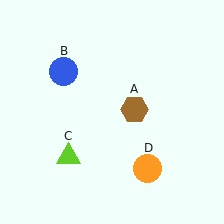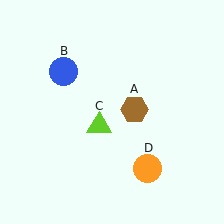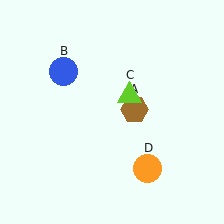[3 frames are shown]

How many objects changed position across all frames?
1 object changed position: lime triangle (object C).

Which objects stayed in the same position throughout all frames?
Brown hexagon (object A) and blue circle (object B) and orange circle (object D) remained stationary.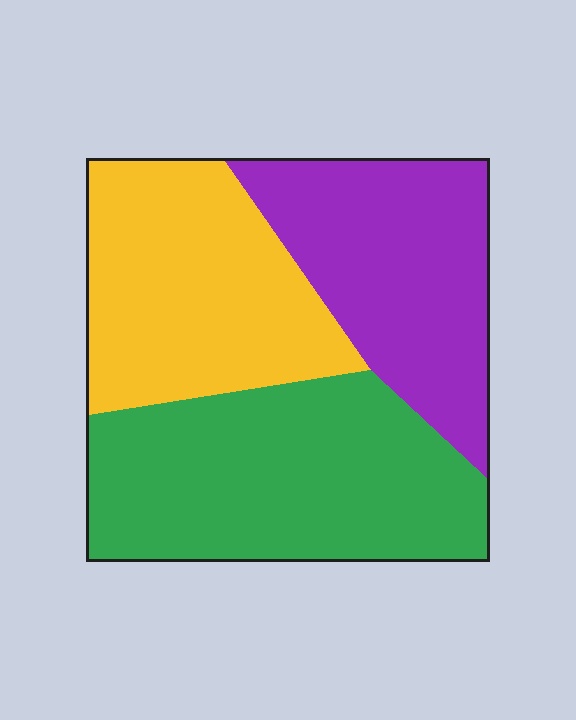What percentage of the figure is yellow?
Yellow covers roughly 30% of the figure.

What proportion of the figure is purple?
Purple covers 29% of the figure.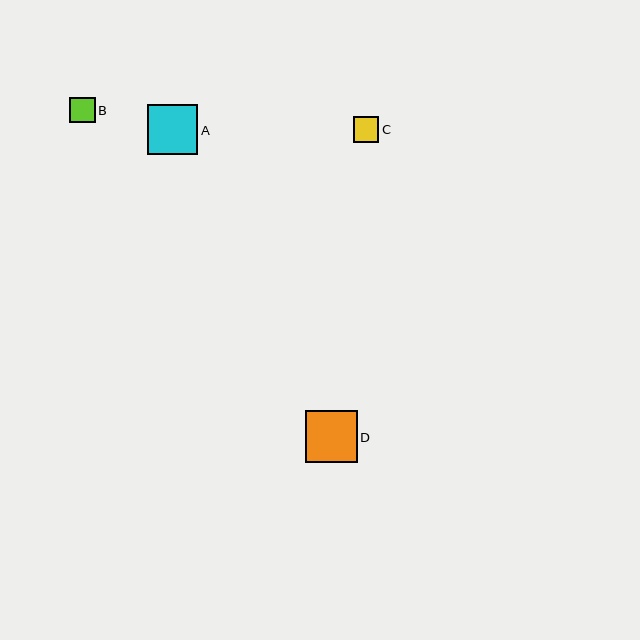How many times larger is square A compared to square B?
Square A is approximately 2.0 times the size of square B.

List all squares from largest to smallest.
From largest to smallest: D, A, B, C.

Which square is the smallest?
Square C is the smallest with a size of approximately 25 pixels.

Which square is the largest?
Square D is the largest with a size of approximately 51 pixels.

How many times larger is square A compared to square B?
Square A is approximately 2.0 times the size of square B.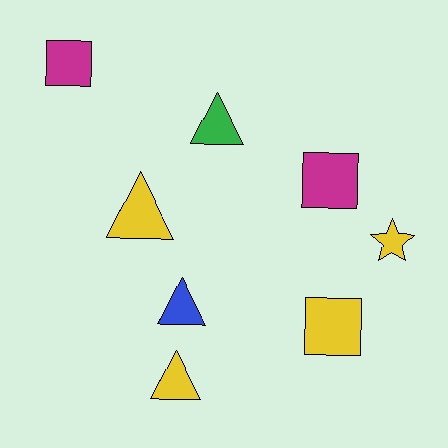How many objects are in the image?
There are 8 objects.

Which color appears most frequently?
Yellow, with 4 objects.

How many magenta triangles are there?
There are no magenta triangles.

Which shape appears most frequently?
Triangle, with 4 objects.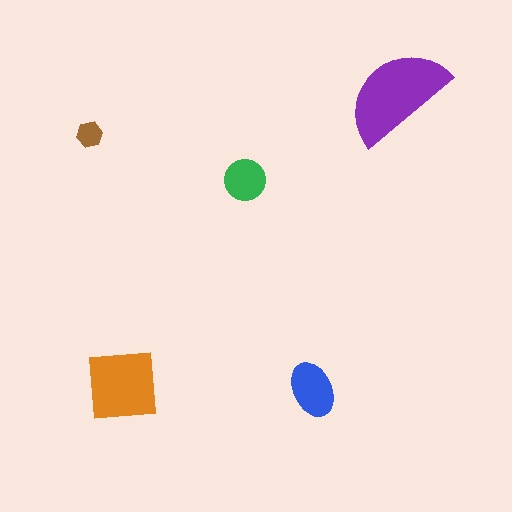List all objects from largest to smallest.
The purple semicircle, the orange square, the blue ellipse, the green circle, the brown hexagon.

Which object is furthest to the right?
The purple semicircle is rightmost.